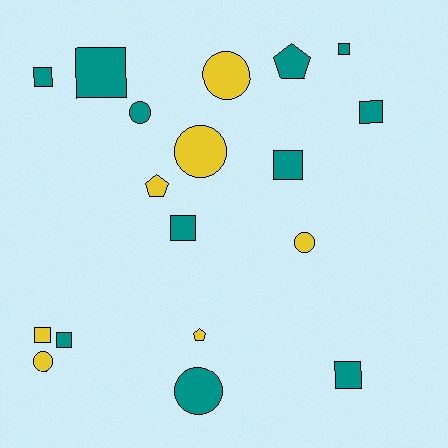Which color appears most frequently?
Teal, with 11 objects.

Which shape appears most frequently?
Square, with 9 objects.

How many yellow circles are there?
There are 4 yellow circles.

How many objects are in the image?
There are 18 objects.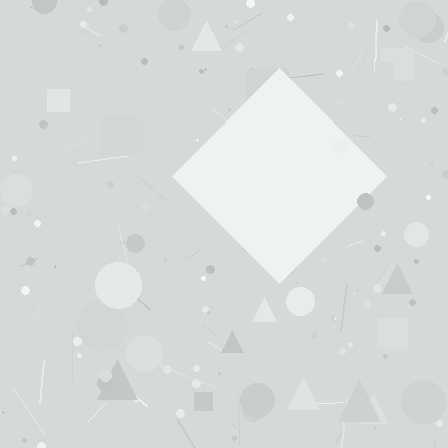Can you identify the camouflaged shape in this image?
The camouflaged shape is a diamond.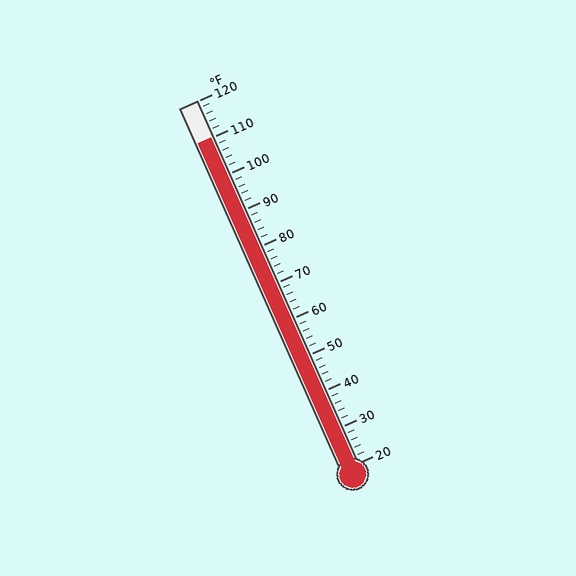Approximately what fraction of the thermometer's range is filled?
The thermometer is filled to approximately 90% of its range.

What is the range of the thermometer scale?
The thermometer scale ranges from 20°F to 120°F.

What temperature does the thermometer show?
The thermometer shows approximately 110°F.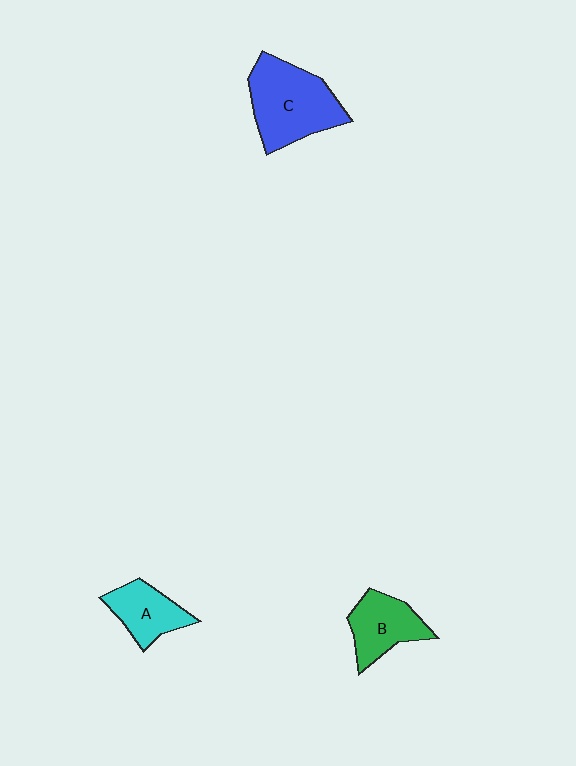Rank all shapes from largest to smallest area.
From largest to smallest: C (blue), B (green), A (cyan).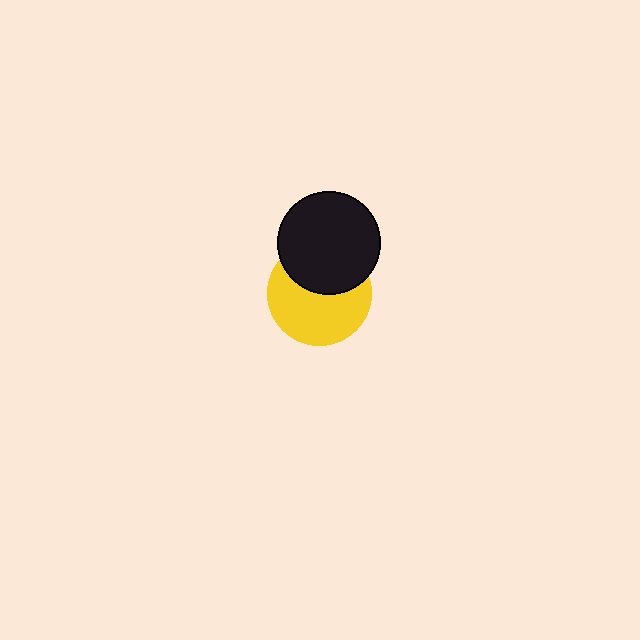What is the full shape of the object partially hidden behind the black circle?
The partially hidden object is a yellow circle.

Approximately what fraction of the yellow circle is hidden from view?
Roughly 40% of the yellow circle is hidden behind the black circle.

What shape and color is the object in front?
The object in front is a black circle.